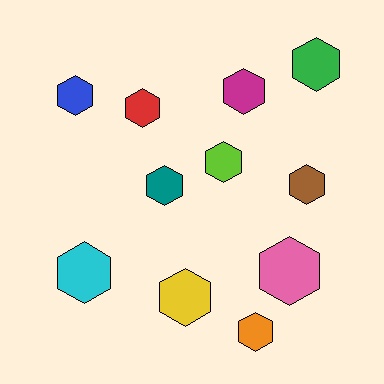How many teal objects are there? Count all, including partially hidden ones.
There is 1 teal object.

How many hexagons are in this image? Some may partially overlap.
There are 11 hexagons.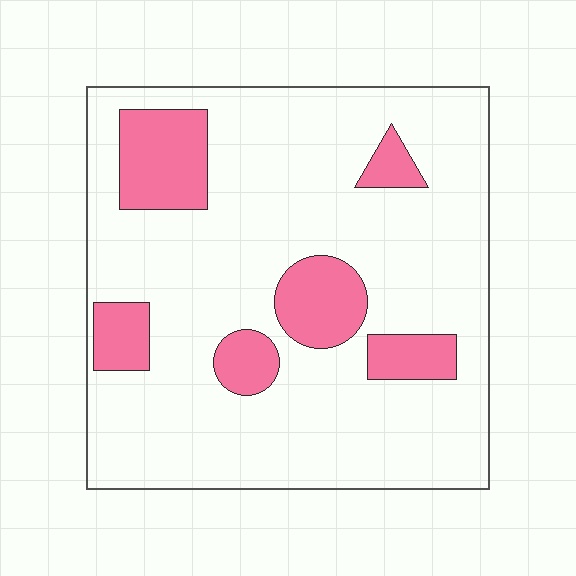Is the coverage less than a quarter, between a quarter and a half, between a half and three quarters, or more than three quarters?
Less than a quarter.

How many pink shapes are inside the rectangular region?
6.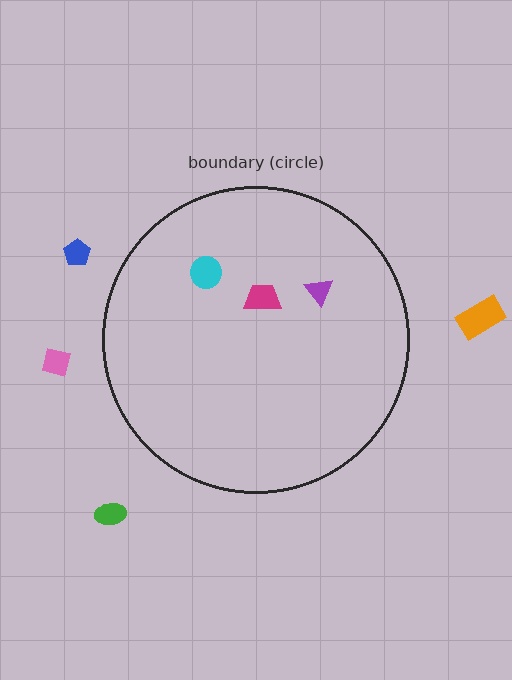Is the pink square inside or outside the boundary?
Outside.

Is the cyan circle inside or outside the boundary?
Inside.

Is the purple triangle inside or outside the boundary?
Inside.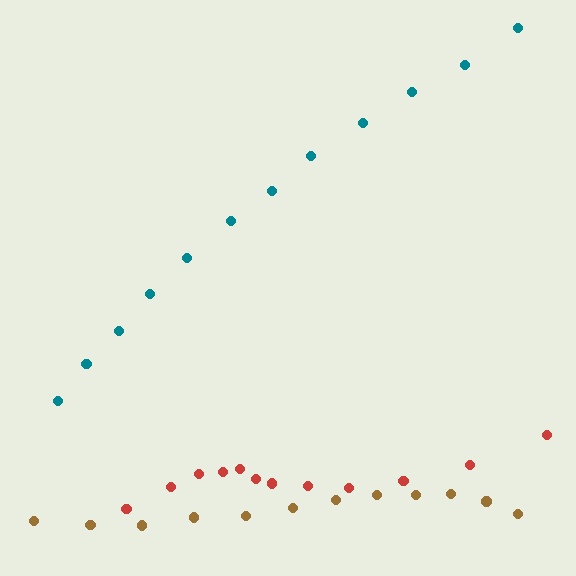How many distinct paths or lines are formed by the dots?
There are 3 distinct paths.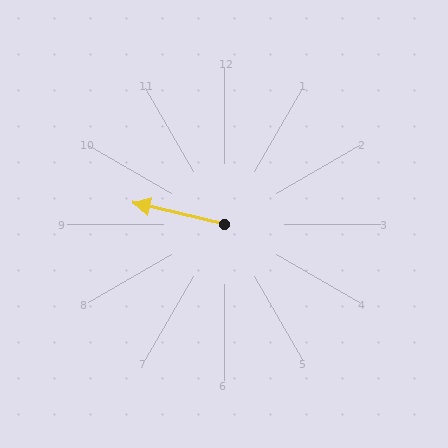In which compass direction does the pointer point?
West.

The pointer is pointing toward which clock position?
Roughly 9 o'clock.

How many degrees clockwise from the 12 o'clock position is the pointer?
Approximately 283 degrees.